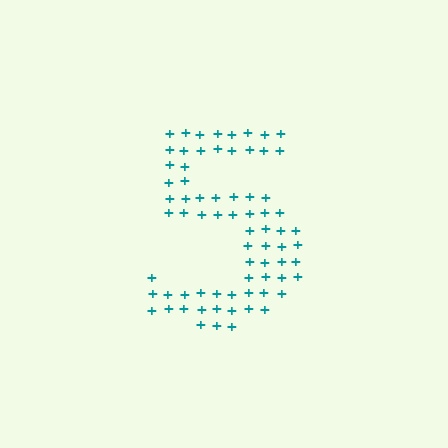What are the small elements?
The small elements are plus signs.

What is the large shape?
The large shape is the digit 5.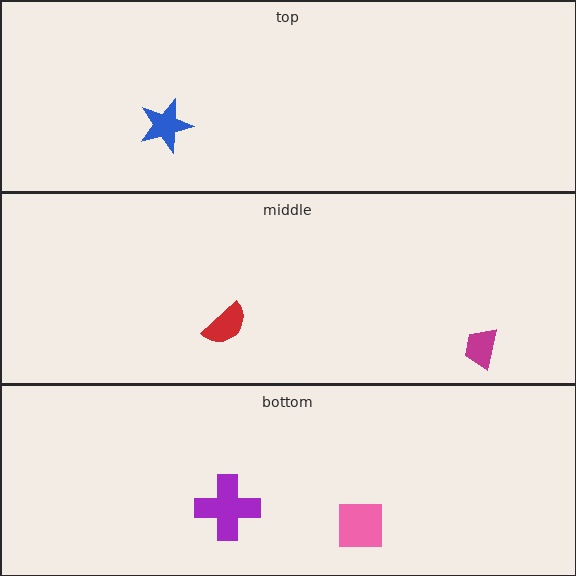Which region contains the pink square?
The bottom region.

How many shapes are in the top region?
1.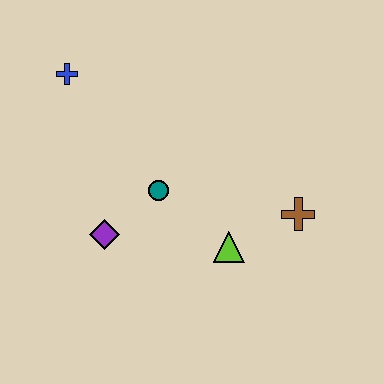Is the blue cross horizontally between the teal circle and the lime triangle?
No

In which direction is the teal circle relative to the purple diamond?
The teal circle is to the right of the purple diamond.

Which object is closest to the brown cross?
The lime triangle is closest to the brown cross.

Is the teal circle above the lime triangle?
Yes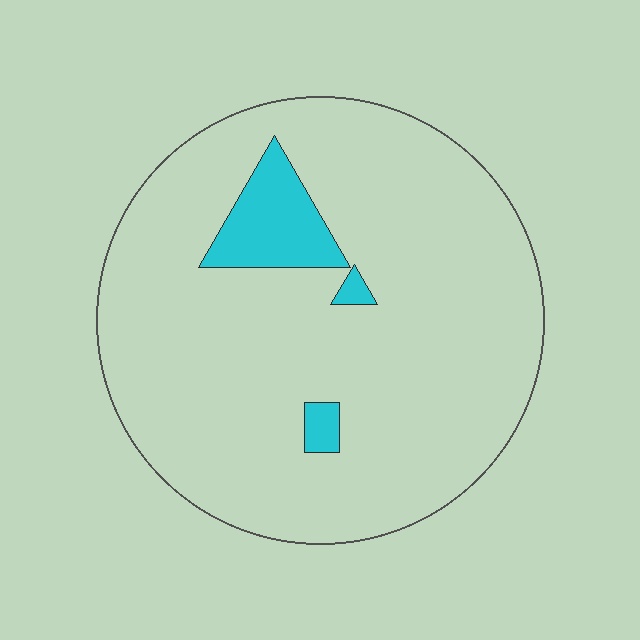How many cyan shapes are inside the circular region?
3.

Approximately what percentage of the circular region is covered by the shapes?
Approximately 10%.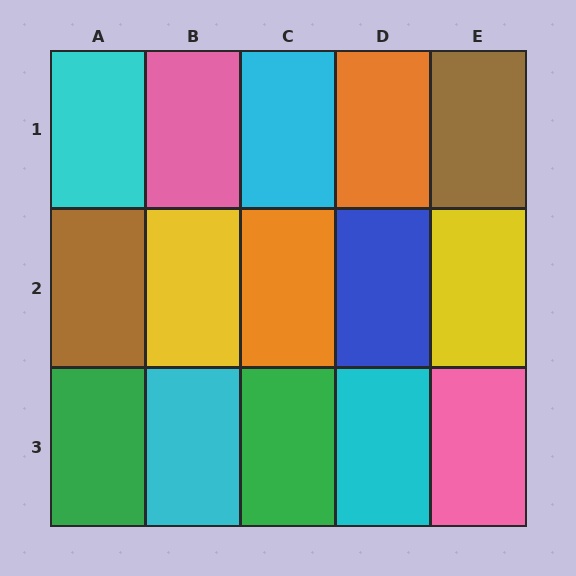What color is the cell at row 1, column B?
Pink.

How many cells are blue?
1 cell is blue.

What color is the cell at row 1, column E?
Brown.